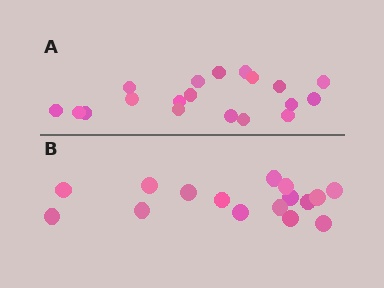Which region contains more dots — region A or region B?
Region A (the top region) has more dots.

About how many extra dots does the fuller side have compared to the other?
Region A has just a few more — roughly 2 or 3 more dots than region B.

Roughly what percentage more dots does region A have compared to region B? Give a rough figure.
About 20% more.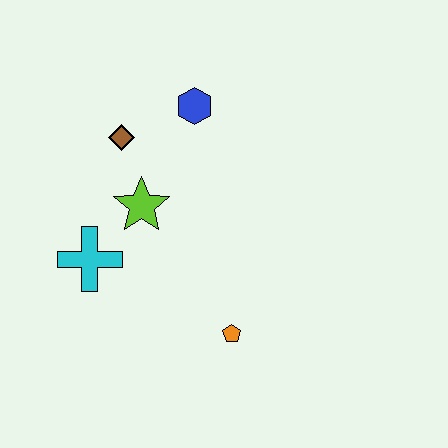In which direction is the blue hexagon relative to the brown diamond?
The blue hexagon is to the right of the brown diamond.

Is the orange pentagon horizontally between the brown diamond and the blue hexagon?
No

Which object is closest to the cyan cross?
The lime star is closest to the cyan cross.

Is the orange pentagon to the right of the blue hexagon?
Yes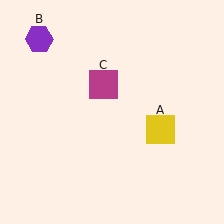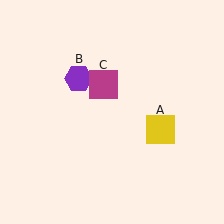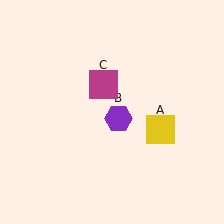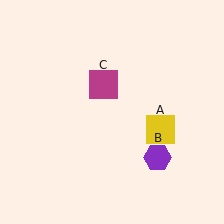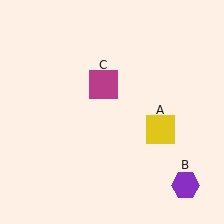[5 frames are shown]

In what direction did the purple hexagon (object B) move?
The purple hexagon (object B) moved down and to the right.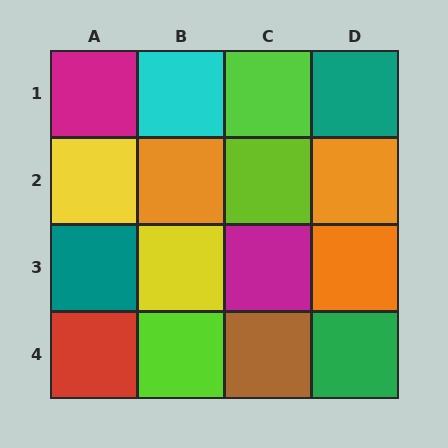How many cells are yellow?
2 cells are yellow.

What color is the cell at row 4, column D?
Green.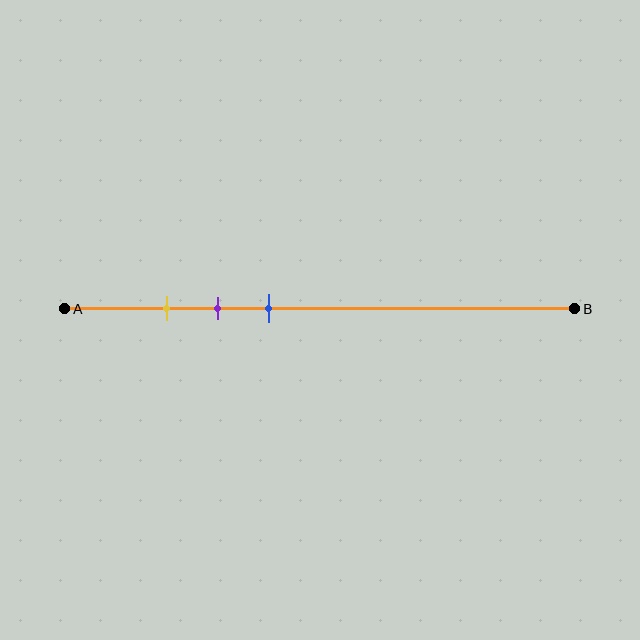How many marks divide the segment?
There are 3 marks dividing the segment.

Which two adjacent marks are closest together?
The yellow and purple marks are the closest adjacent pair.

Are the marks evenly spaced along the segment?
Yes, the marks are approximately evenly spaced.